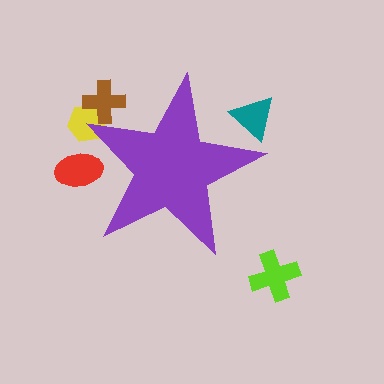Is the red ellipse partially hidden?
Yes, the red ellipse is partially hidden behind the purple star.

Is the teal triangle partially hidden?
Yes, the teal triangle is partially hidden behind the purple star.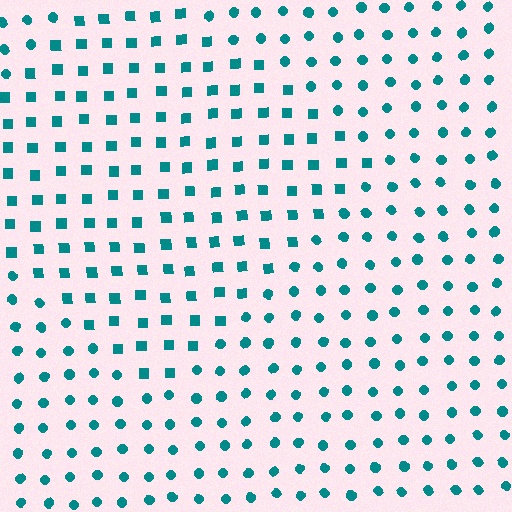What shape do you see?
I see a diamond.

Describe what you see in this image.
The image is filled with small teal elements arranged in a uniform grid. A diamond-shaped region contains squares, while the surrounding area contains circles. The boundary is defined purely by the change in element shape.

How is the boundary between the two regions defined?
The boundary is defined by a change in element shape: squares inside vs. circles outside. All elements share the same color and spacing.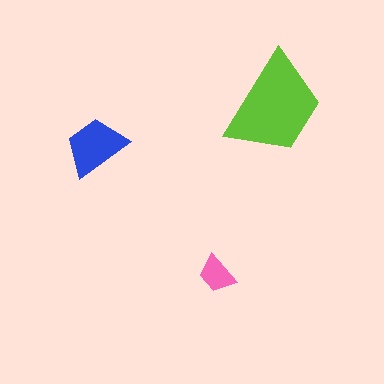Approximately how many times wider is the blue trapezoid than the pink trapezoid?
About 1.5 times wider.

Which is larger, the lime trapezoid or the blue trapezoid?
The lime one.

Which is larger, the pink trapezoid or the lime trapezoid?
The lime one.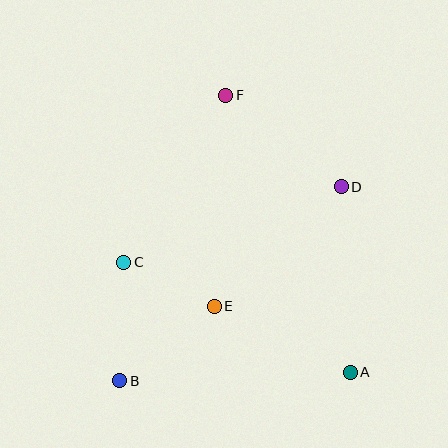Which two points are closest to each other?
Points C and E are closest to each other.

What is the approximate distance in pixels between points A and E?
The distance between A and E is approximately 151 pixels.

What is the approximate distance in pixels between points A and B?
The distance between A and B is approximately 231 pixels.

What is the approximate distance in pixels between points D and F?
The distance between D and F is approximately 147 pixels.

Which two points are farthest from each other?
Points B and F are farthest from each other.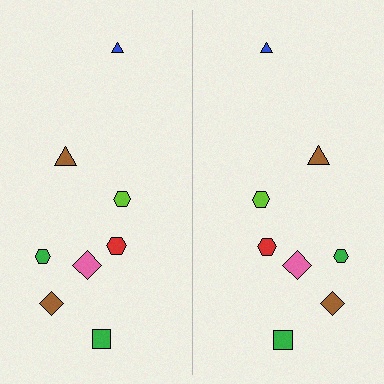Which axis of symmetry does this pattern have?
The pattern has a vertical axis of symmetry running through the center of the image.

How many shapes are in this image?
There are 16 shapes in this image.